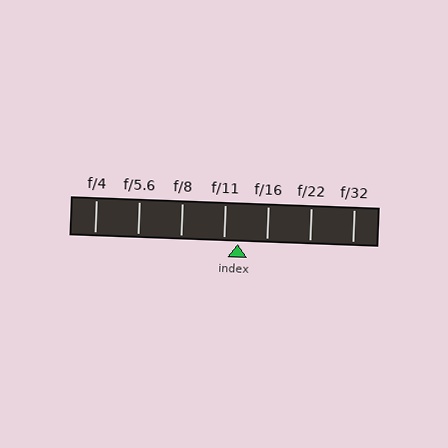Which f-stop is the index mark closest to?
The index mark is closest to f/11.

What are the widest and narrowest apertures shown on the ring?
The widest aperture shown is f/4 and the narrowest is f/32.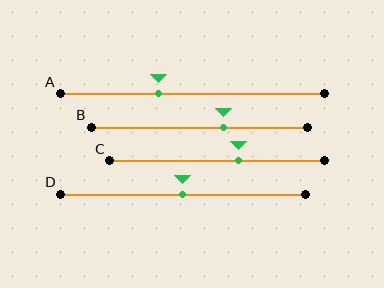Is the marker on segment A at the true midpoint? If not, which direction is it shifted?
No, the marker on segment A is shifted to the left by about 13% of the segment length.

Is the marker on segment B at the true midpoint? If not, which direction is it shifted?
No, the marker on segment B is shifted to the right by about 11% of the segment length.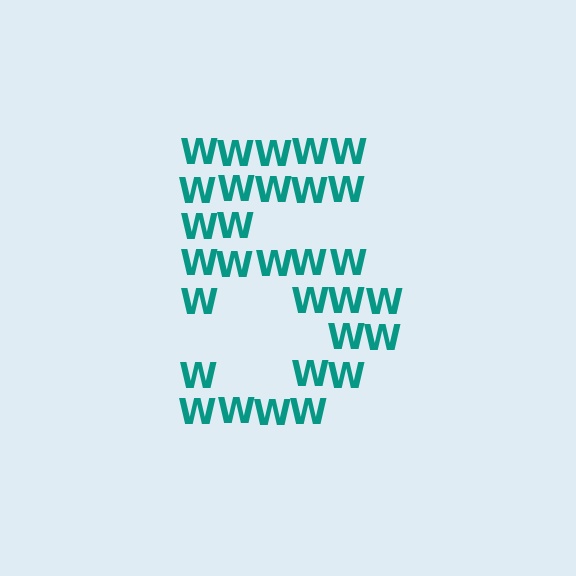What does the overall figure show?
The overall figure shows the digit 5.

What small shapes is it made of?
It is made of small letter W's.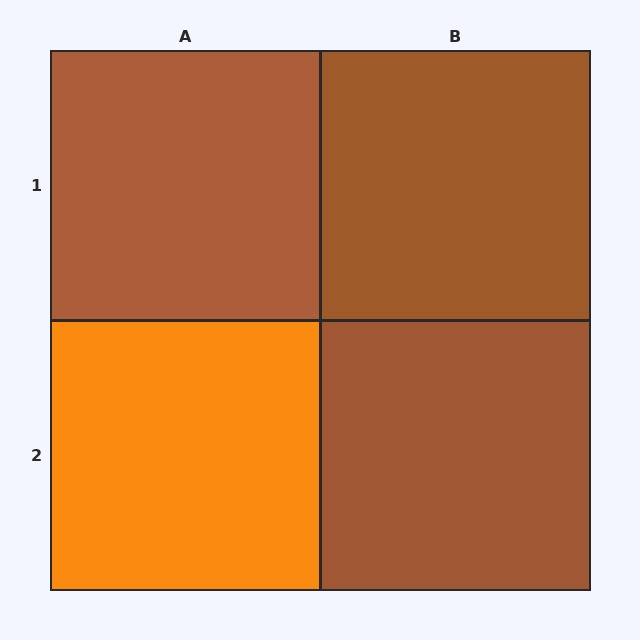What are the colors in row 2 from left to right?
Orange, brown.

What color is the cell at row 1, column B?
Brown.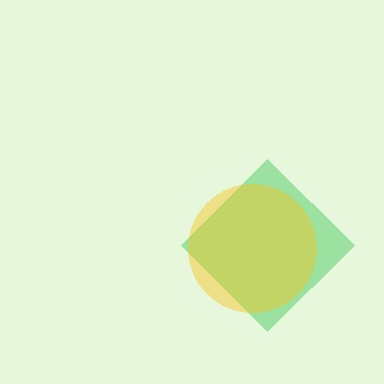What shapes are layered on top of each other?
The layered shapes are: a green diamond, a yellow circle.